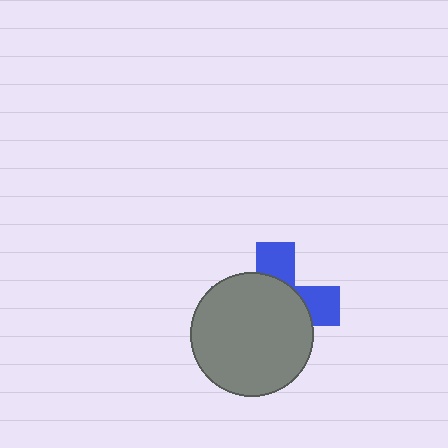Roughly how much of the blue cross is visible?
A small part of it is visible (roughly 32%).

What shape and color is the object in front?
The object in front is a gray circle.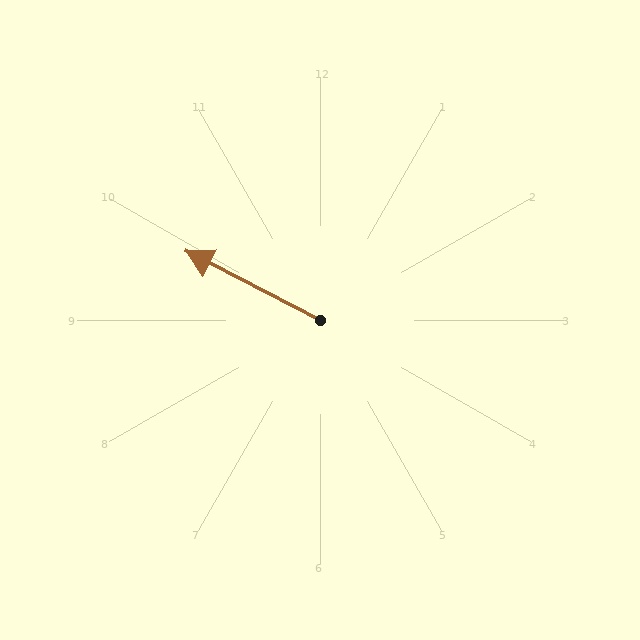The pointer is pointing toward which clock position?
Roughly 10 o'clock.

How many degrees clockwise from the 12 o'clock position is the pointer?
Approximately 297 degrees.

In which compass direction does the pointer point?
Northwest.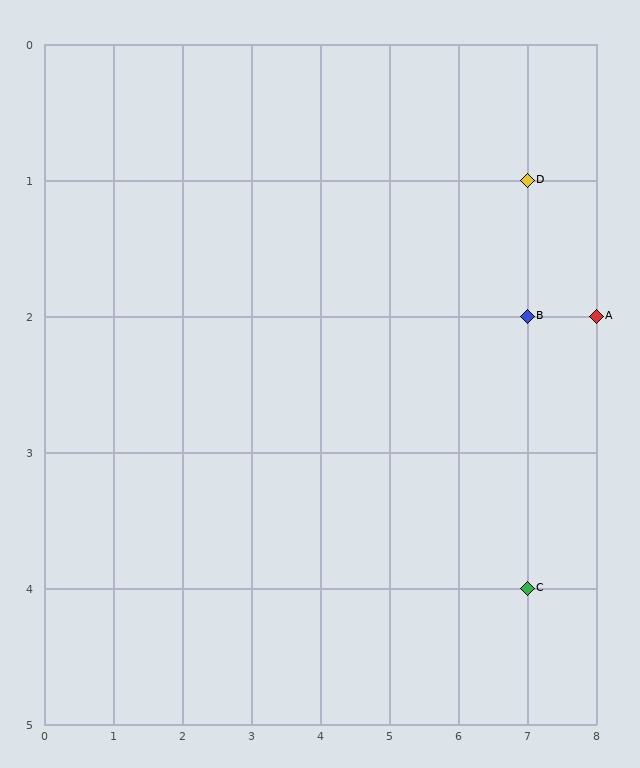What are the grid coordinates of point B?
Point B is at grid coordinates (7, 2).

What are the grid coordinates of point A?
Point A is at grid coordinates (8, 2).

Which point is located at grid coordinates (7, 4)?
Point C is at (7, 4).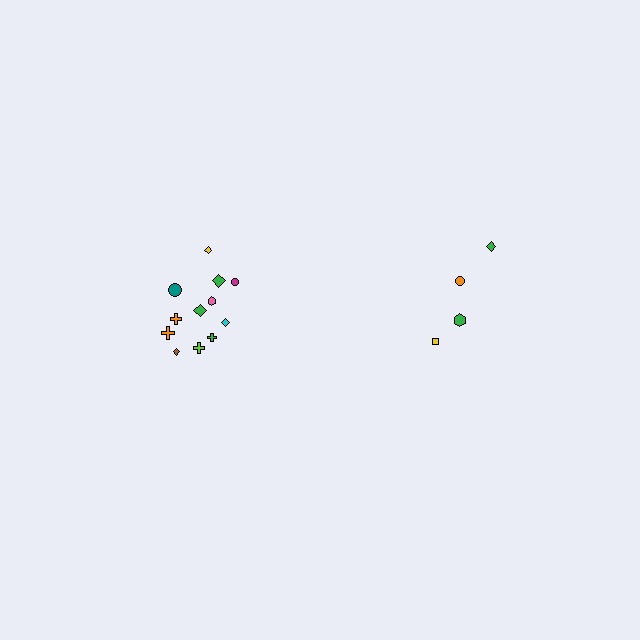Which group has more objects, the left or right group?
The left group.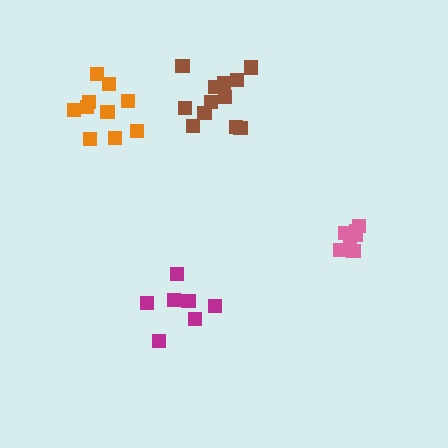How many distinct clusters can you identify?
There are 4 distinct clusters.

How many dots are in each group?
Group 1: 12 dots, Group 2: 7 dots, Group 3: 10 dots, Group 4: 7 dots (36 total).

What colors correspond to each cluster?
The clusters are colored: brown, magenta, orange, pink.